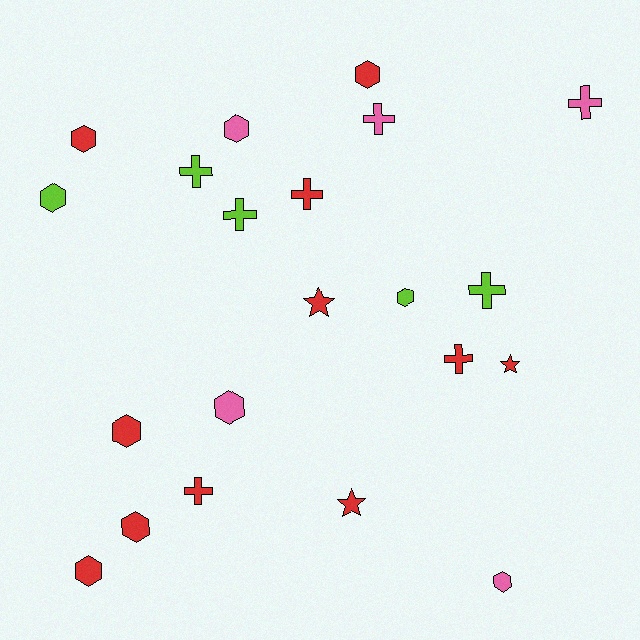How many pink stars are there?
There are no pink stars.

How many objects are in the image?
There are 21 objects.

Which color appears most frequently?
Red, with 11 objects.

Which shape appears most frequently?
Hexagon, with 10 objects.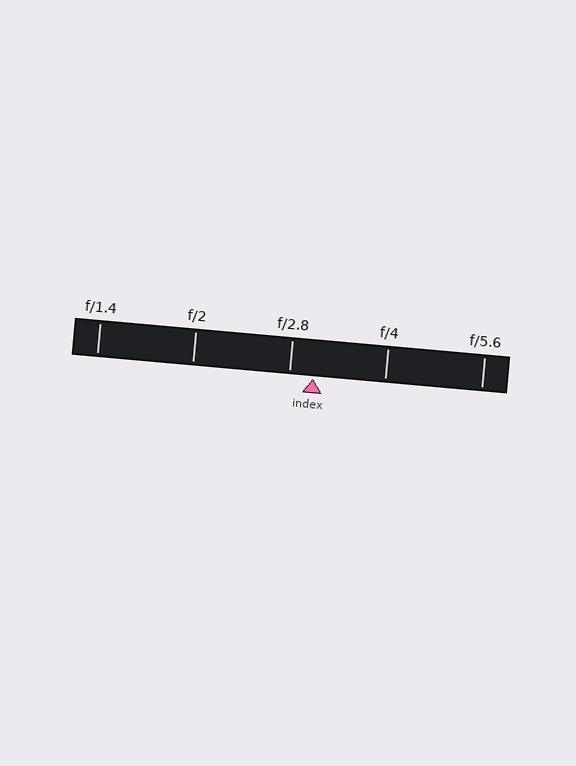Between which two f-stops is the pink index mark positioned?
The index mark is between f/2.8 and f/4.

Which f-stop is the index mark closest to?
The index mark is closest to f/2.8.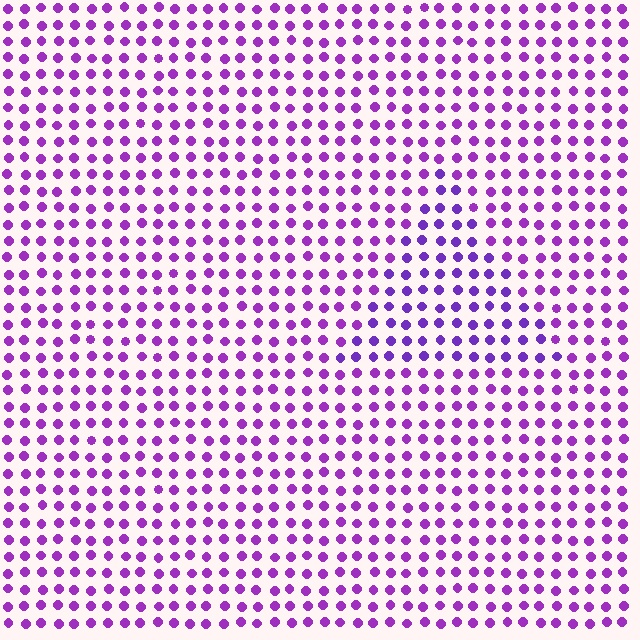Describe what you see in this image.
The image is filled with small purple elements in a uniform arrangement. A triangle-shaped region is visible where the elements are tinted to a slightly different hue, forming a subtle color boundary.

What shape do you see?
I see a triangle.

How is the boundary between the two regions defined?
The boundary is defined purely by a slight shift in hue (about 19 degrees). Spacing, size, and orientation are identical on both sides.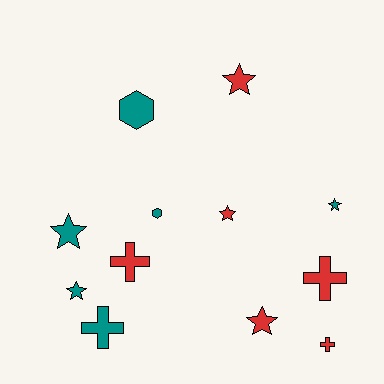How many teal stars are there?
There are 3 teal stars.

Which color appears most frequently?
Red, with 6 objects.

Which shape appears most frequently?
Star, with 6 objects.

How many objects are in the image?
There are 12 objects.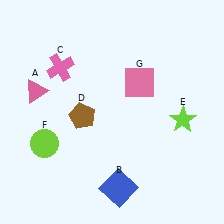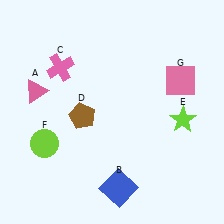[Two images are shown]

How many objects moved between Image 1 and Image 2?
1 object moved between the two images.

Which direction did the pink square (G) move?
The pink square (G) moved right.